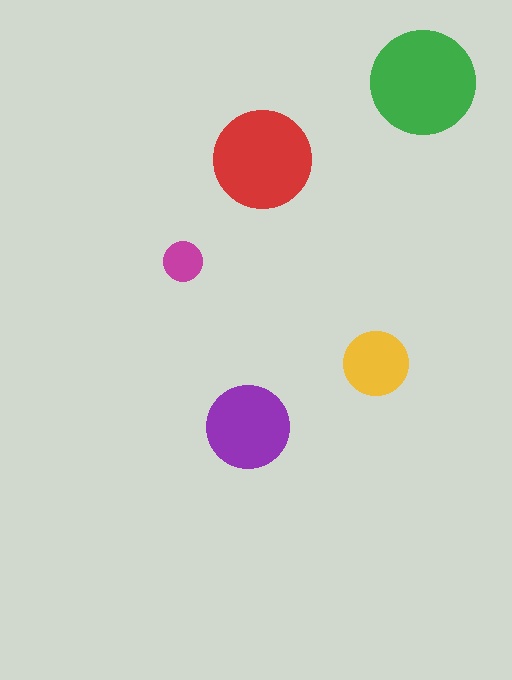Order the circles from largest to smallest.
the green one, the red one, the purple one, the yellow one, the magenta one.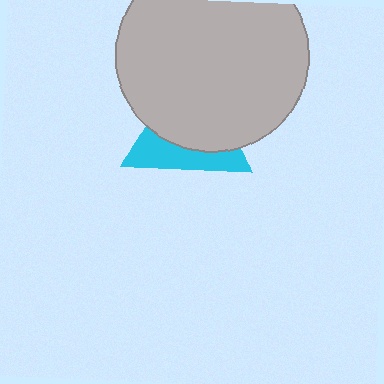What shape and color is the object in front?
The object in front is a light gray circle.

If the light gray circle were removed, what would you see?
You would see the complete cyan triangle.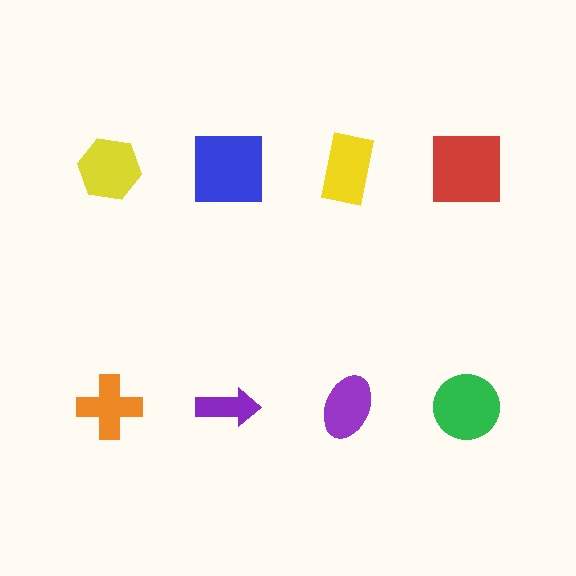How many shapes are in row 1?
4 shapes.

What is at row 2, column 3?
A purple ellipse.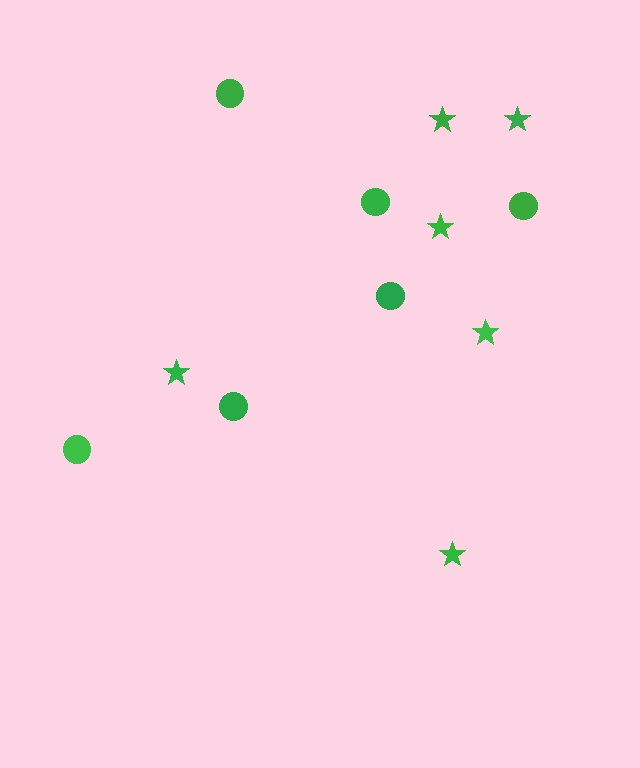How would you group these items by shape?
There are 2 groups: one group of circles (6) and one group of stars (6).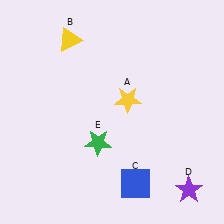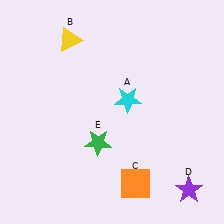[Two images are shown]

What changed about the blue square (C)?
In Image 1, C is blue. In Image 2, it changed to orange.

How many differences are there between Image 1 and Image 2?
There are 2 differences between the two images.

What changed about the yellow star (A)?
In Image 1, A is yellow. In Image 2, it changed to cyan.